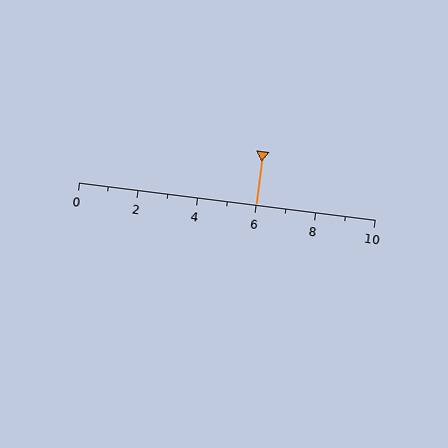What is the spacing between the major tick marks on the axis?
The major ticks are spaced 2 apart.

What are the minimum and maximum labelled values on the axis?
The axis runs from 0 to 10.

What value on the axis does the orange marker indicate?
The marker indicates approximately 6.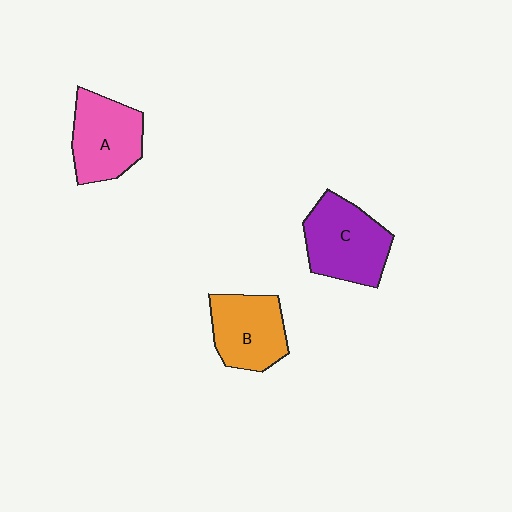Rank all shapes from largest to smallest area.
From largest to smallest: C (purple), A (pink), B (orange).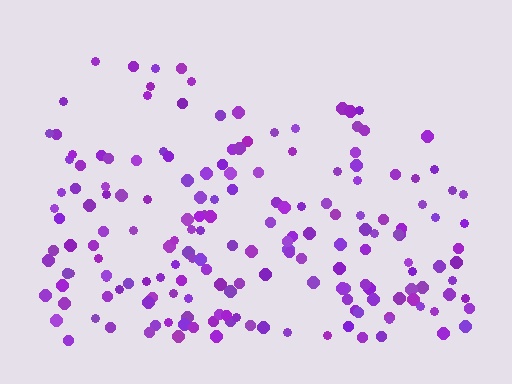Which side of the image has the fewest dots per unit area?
The top.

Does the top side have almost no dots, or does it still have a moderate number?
Still a moderate number, just noticeably fewer than the bottom.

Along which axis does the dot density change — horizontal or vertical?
Vertical.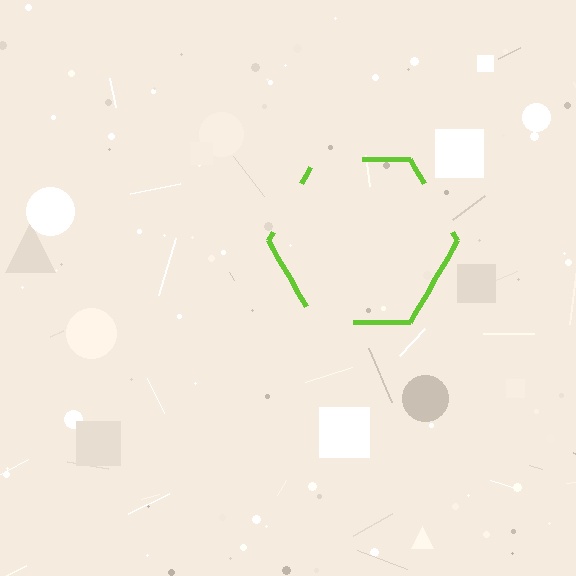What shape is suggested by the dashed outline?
The dashed outline suggests a hexagon.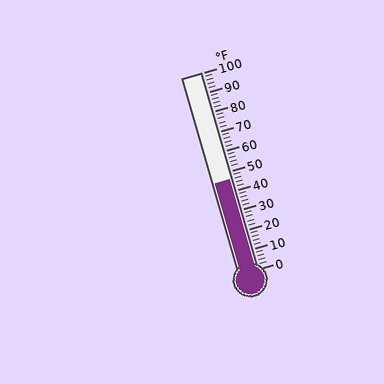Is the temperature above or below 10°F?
The temperature is above 10°F.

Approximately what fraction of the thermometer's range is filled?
The thermometer is filled to approximately 45% of its range.